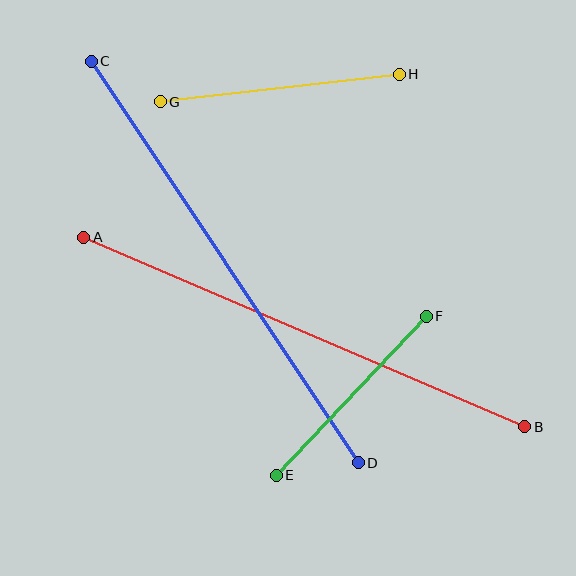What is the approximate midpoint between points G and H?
The midpoint is at approximately (280, 88) pixels.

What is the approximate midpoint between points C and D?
The midpoint is at approximately (225, 262) pixels.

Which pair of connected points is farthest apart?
Points C and D are farthest apart.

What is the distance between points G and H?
The distance is approximately 241 pixels.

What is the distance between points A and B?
The distance is approximately 480 pixels.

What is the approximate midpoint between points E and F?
The midpoint is at approximately (351, 396) pixels.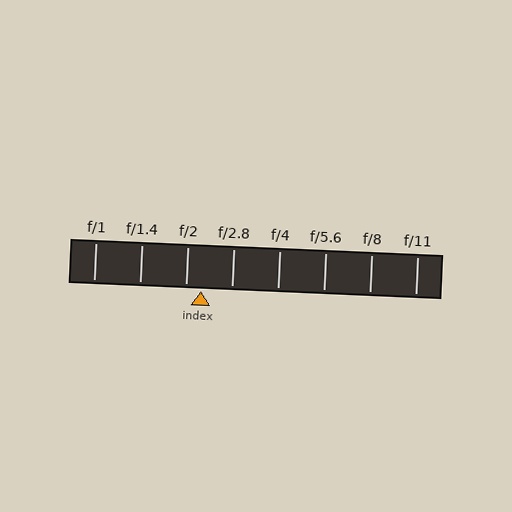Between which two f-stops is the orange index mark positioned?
The index mark is between f/2 and f/2.8.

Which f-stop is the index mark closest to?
The index mark is closest to f/2.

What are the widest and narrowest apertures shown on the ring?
The widest aperture shown is f/1 and the narrowest is f/11.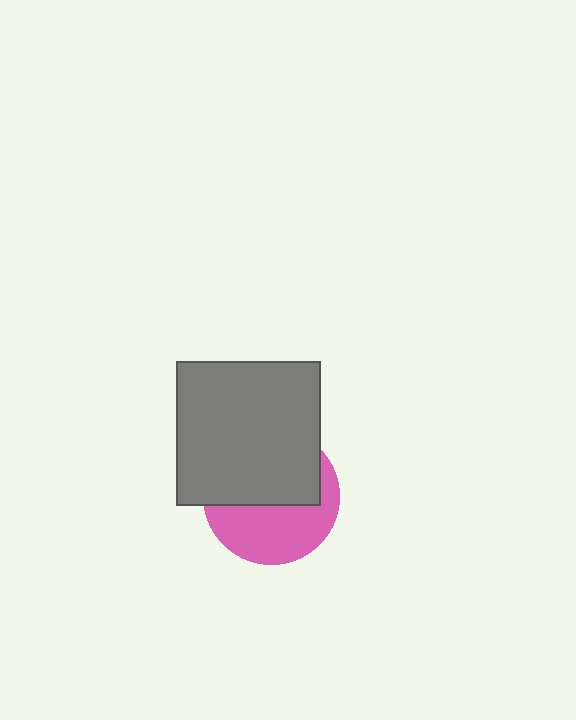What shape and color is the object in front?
The object in front is a gray square.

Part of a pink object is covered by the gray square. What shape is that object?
It is a circle.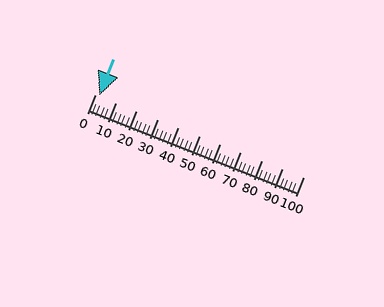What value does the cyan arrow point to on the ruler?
The cyan arrow points to approximately 2.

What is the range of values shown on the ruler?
The ruler shows values from 0 to 100.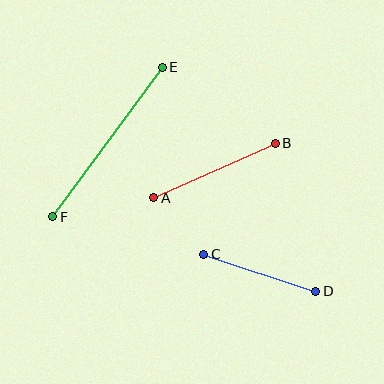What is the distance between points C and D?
The distance is approximately 118 pixels.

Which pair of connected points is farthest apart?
Points E and F are farthest apart.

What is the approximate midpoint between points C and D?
The midpoint is at approximately (260, 273) pixels.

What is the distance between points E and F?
The distance is approximately 185 pixels.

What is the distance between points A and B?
The distance is approximately 133 pixels.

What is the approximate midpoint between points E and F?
The midpoint is at approximately (108, 142) pixels.